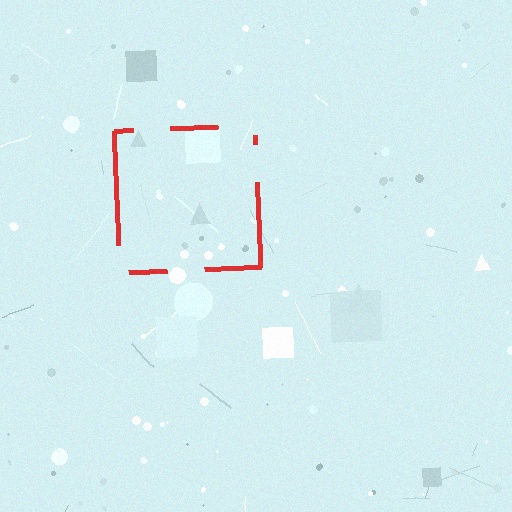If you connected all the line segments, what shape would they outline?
They would outline a square.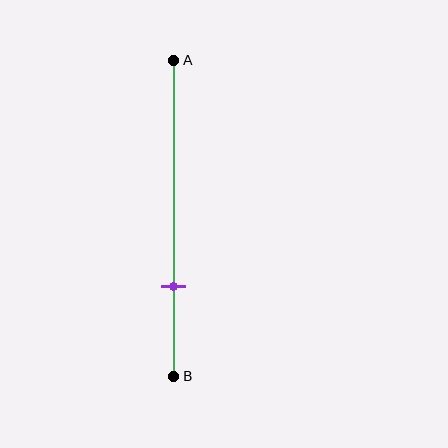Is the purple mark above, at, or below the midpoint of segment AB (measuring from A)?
The purple mark is below the midpoint of segment AB.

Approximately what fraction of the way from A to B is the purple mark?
The purple mark is approximately 70% of the way from A to B.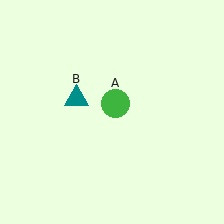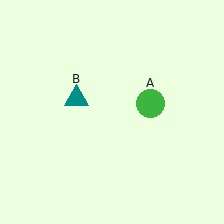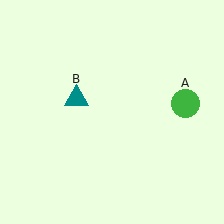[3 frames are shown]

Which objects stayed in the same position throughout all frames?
Teal triangle (object B) remained stationary.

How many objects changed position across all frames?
1 object changed position: green circle (object A).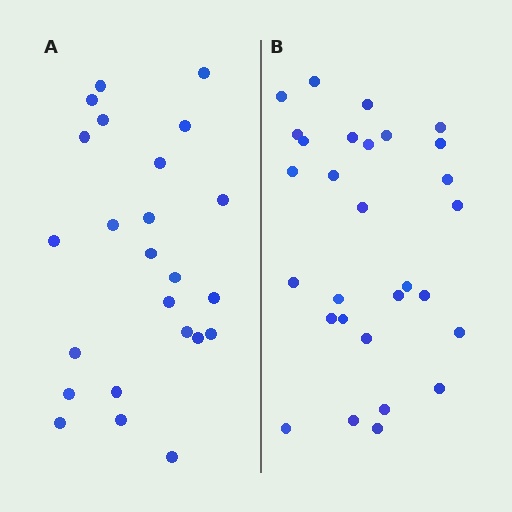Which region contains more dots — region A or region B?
Region B (the right region) has more dots.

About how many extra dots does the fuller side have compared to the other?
Region B has about 5 more dots than region A.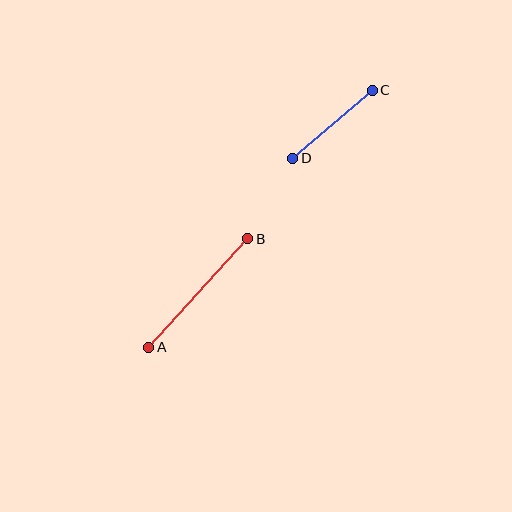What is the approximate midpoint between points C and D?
The midpoint is at approximately (332, 124) pixels.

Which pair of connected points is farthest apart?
Points A and B are farthest apart.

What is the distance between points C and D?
The distance is approximately 105 pixels.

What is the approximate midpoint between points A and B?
The midpoint is at approximately (198, 293) pixels.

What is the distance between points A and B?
The distance is approximately 147 pixels.